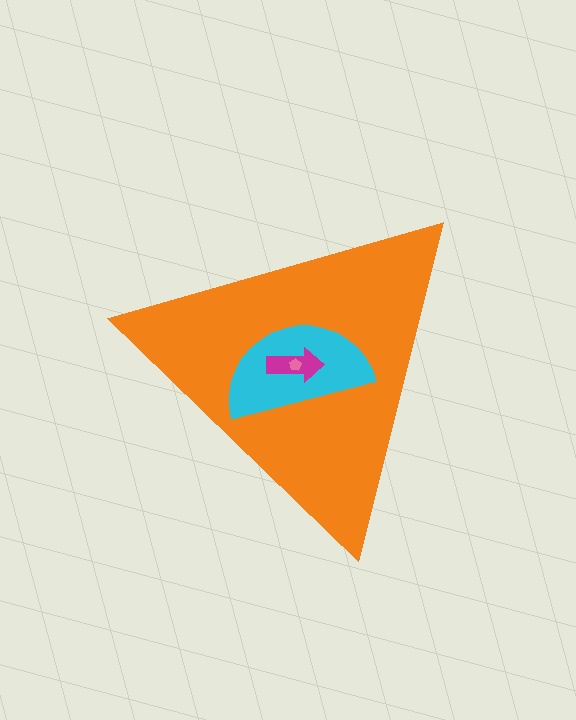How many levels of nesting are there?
4.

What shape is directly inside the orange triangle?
The cyan semicircle.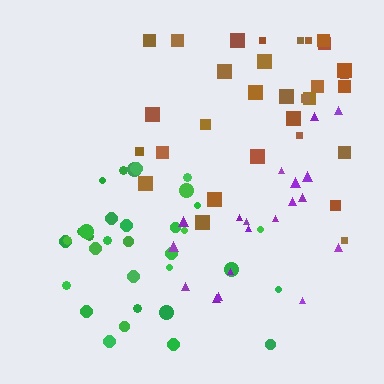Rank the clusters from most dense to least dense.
purple, green, brown.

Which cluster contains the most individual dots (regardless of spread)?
Green (33).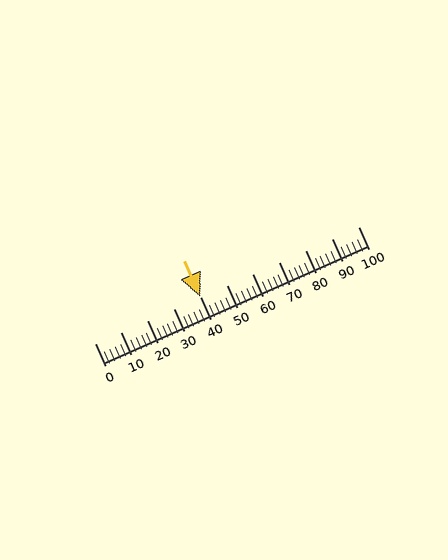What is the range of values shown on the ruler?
The ruler shows values from 0 to 100.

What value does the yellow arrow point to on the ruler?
The yellow arrow points to approximately 40.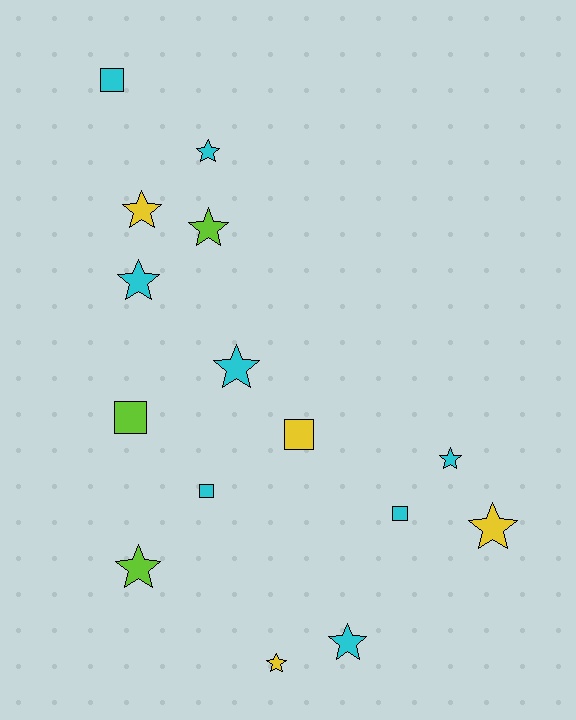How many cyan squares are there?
There are 3 cyan squares.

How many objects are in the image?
There are 15 objects.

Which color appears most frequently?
Cyan, with 8 objects.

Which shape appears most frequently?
Star, with 10 objects.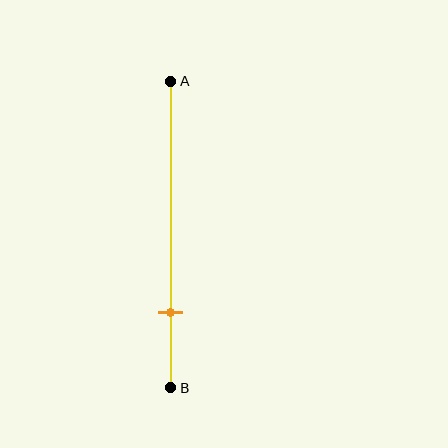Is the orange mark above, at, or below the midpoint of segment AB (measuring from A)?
The orange mark is below the midpoint of segment AB.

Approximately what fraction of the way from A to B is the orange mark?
The orange mark is approximately 75% of the way from A to B.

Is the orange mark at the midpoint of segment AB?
No, the mark is at about 75% from A, not at the 50% midpoint.